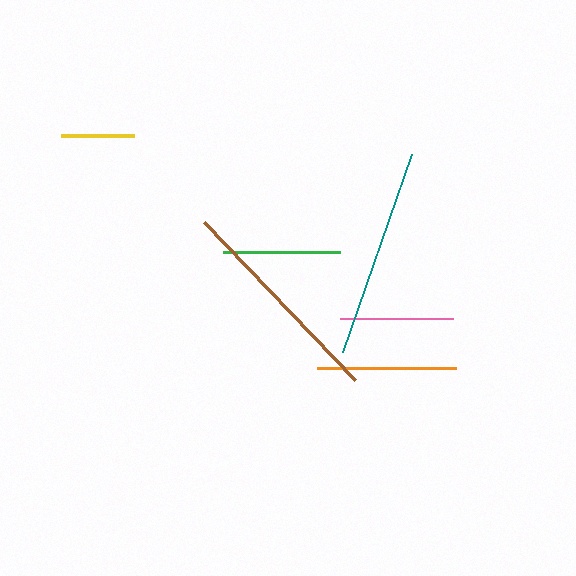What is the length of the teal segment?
The teal segment is approximately 209 pixels long.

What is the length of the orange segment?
The orange segment is approximately 139 pixels long.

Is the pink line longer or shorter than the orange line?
The orange line is longer than the pink line.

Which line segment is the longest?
The brown line is the longest at approximately 219 pixels.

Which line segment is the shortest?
The yellow line is the shortest at approximately 74 pixels.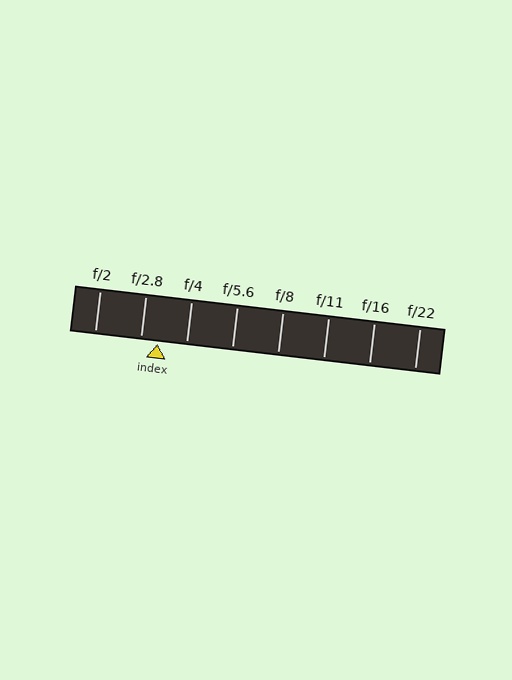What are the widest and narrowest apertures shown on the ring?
The widest aperture shown is f/2 and the narrowest is f/22.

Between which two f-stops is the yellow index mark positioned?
The index mark is between f/2.8 and f/4.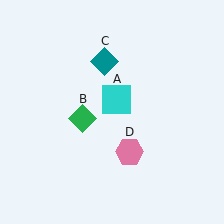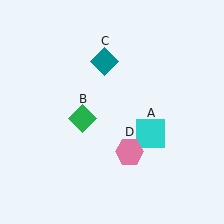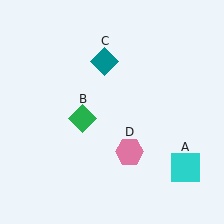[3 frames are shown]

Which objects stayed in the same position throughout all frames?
Green diamond (object B) and teal diamond (object C) and pink hexagon (object D) remained stationary.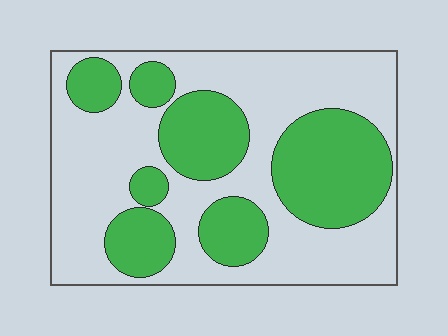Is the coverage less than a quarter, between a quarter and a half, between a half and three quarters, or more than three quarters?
Between a quarter and a half.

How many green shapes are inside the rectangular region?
7.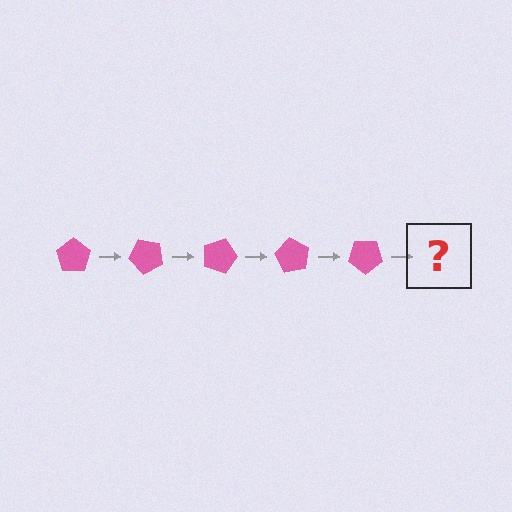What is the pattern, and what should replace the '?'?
The pattern is that the pentagon rotates 45 degrees each step. The '?' should be a pink pentagon rotated 225 degrees.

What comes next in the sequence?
The next element should be a pink pentagon rotated 225 degrees.